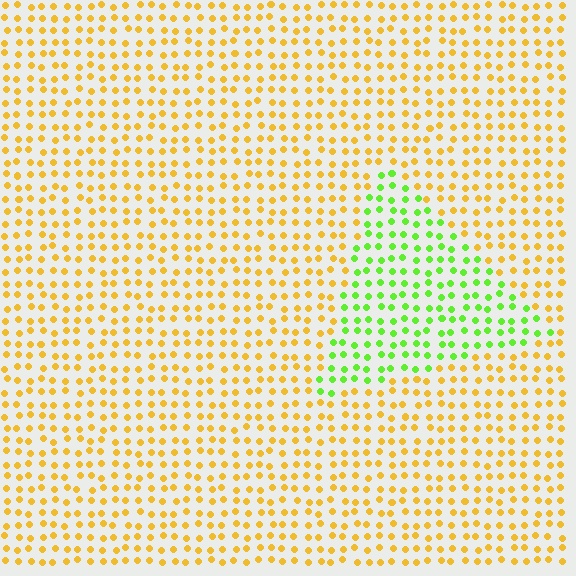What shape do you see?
I see a triangle.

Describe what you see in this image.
The image is filled with small yellow elements in a uniform arrangement. A triangle-shaped region is visible where the elements are tinted to a slightly different hue, forming a subtle color boundary.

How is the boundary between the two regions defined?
The boundary is defined purely by a slight shift in hue (about 61 degrees). Spacing, size, and orientation are identical on both sides.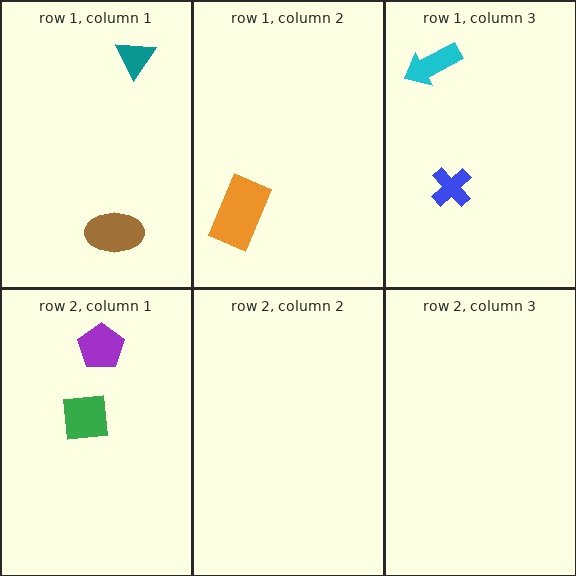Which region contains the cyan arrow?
The row 1, column 3 region.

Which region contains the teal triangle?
The row 1, column 1 region.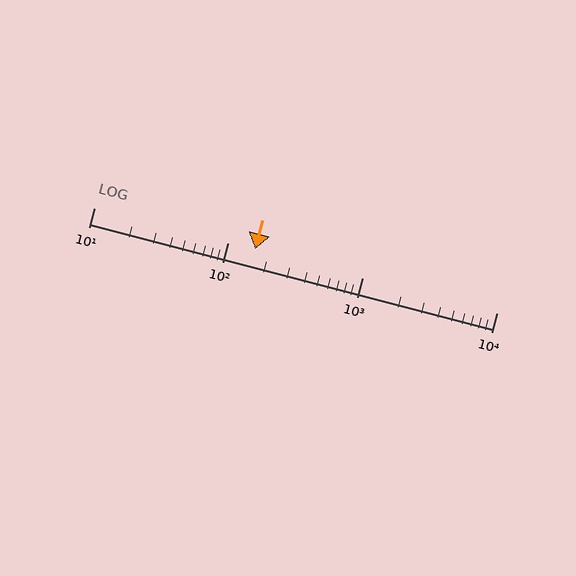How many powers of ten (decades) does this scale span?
The scale spans 3 decades, from 10 to 10000.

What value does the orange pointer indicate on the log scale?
The pointer indicates approximately 160.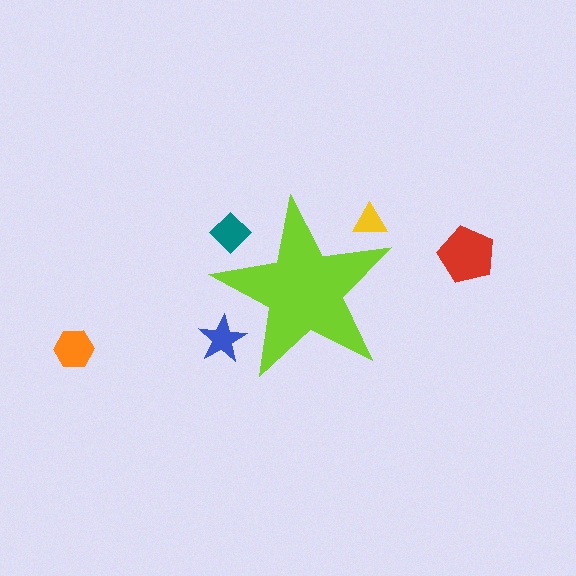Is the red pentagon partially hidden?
No, the red pentagon is fully visible.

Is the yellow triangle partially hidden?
Yes, the yellow triangle is partially hidden behind the lime star.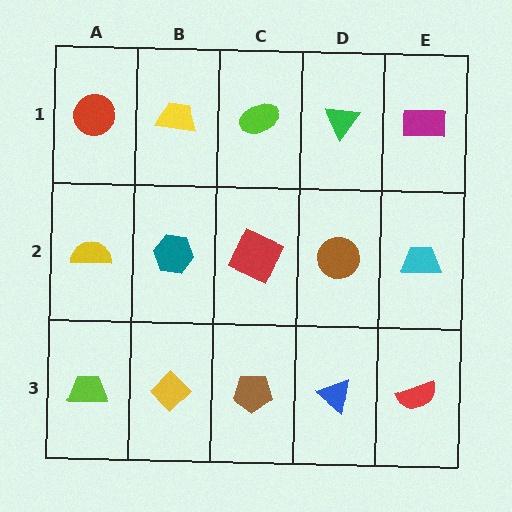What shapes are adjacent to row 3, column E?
A cyan trapezoid (row 2, column E), a blue triangle (row 3, column D).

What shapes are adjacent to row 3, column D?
A brown circle (row 2, column D), a brown pentagon (row 3, column C), a red semicircle (row 3, column E).